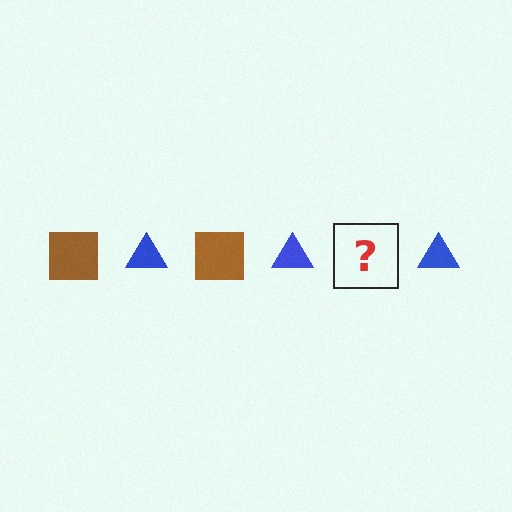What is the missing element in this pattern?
The missing element is a brown square.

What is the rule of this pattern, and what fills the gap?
The rule is that the pattern alternates between brown square and blue triangle. The gap should be filled with a brown square.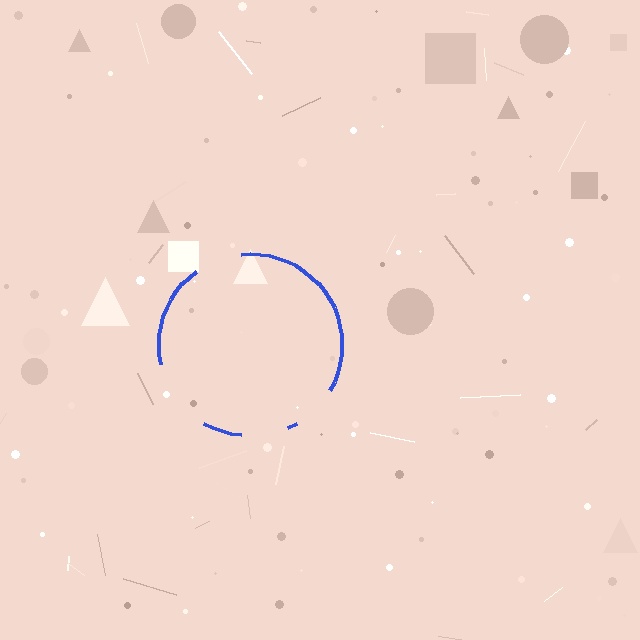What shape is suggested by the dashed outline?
The dashed outline suggests a circle.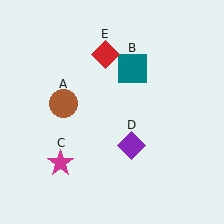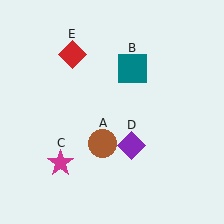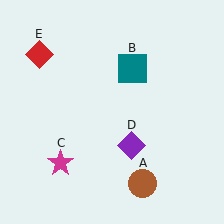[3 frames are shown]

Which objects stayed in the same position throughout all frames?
Teal square (object B) and magenta star (object C) and purple diamond (object D) remained stationary.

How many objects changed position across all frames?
2 objects changed position: brown circle (object A), red diamond (object E).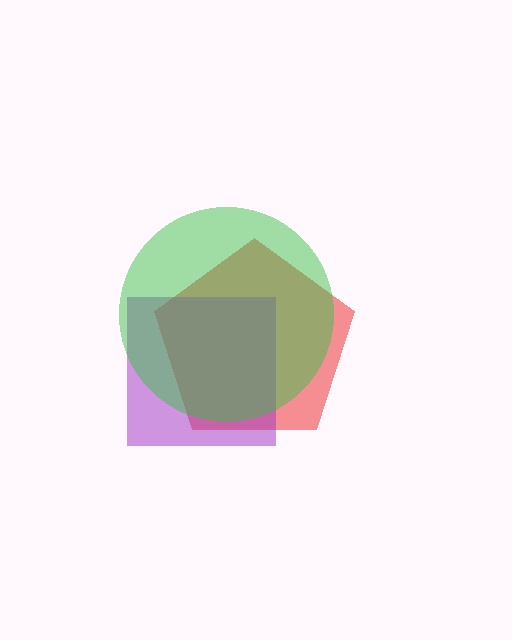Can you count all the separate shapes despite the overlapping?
Yes, there are 3 separate shapes.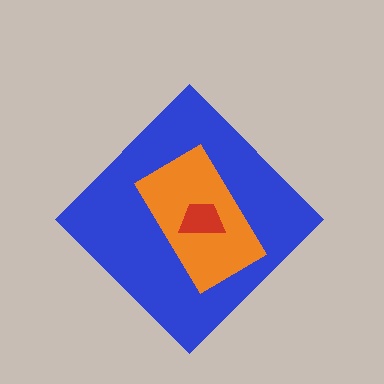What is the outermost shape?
The blue diamond.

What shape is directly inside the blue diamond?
The orange rectangle.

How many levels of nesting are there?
3.